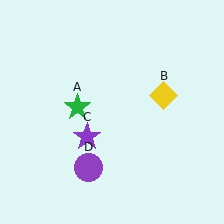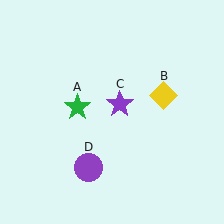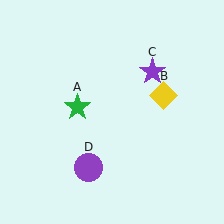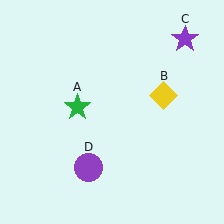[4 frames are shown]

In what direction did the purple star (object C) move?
The purple star (object C) moved up and to the right.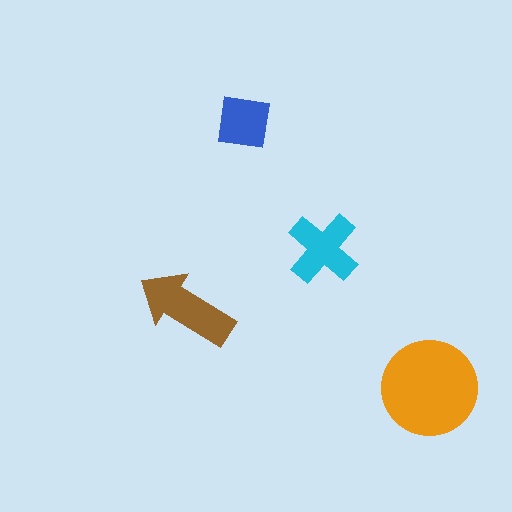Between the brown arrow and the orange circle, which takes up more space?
The orange circle.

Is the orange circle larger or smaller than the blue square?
Larger.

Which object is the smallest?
The blue square.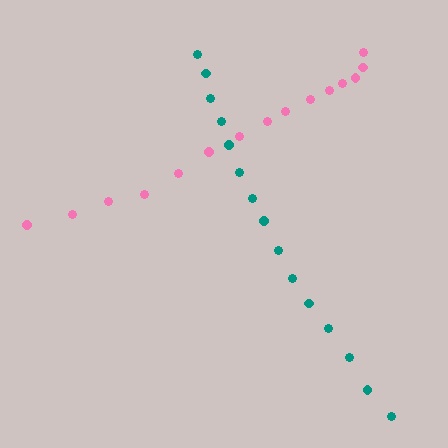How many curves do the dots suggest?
There are 2 distinct paths.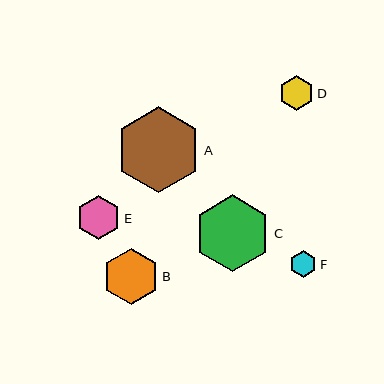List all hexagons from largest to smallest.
From largest to smallest: A, C, B, E, D, F.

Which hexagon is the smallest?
Hexagon F is the smallest with a size of approximately 27 pixels.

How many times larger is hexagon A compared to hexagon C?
Hexagon A is approximately 1.1 times the size of hexagon C.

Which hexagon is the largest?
Hexagon A is the largest with a size of approximately 86 pixels.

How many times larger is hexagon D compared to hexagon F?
Hexagon D is approximately 1.3 times the size of hexagon F.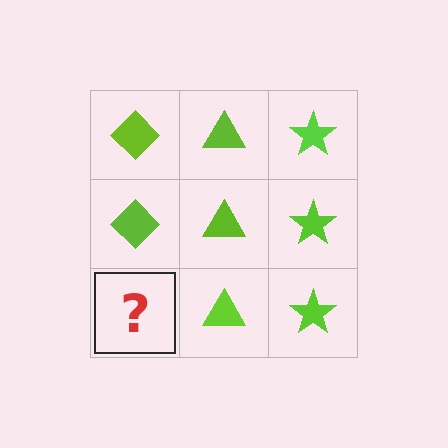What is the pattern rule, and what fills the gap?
The rule is that each column has a consistent shape. The gap should be filled with a lime diamond.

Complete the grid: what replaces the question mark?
The question mark should be replaced with a lime diamond.